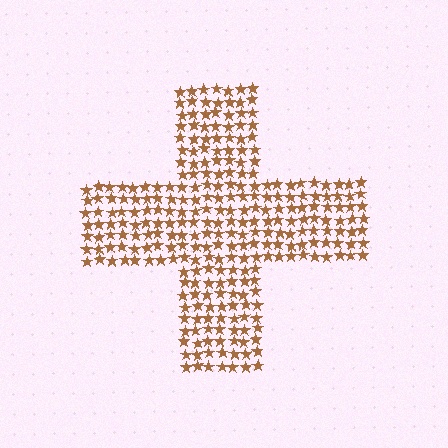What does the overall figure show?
The overall figure shows a cross.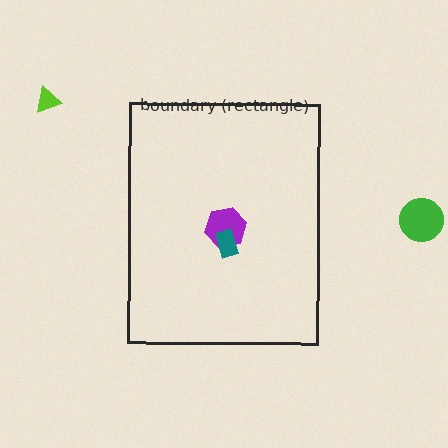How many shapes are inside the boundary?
2 inside, 2 outside.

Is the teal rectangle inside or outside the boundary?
Inside.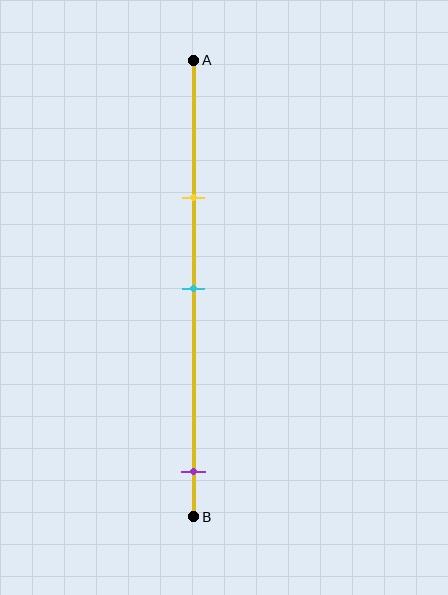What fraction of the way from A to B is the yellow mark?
The yellow mark is approximately 30% (0.3) of the way from A to B.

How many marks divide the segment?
There are 3 marks dividing the segment.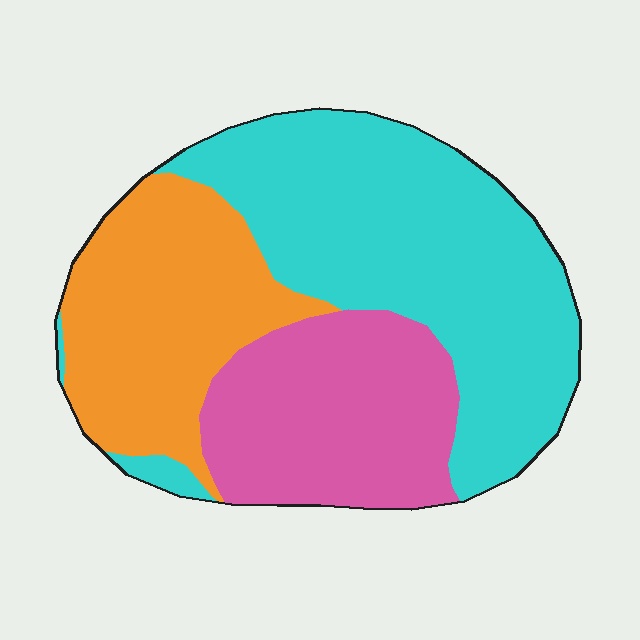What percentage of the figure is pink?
Pink covers roughly 25% of the figure.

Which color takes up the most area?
Cyan, at roughly 45%.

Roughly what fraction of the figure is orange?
Orange takes up between a sixth and a third of the figure.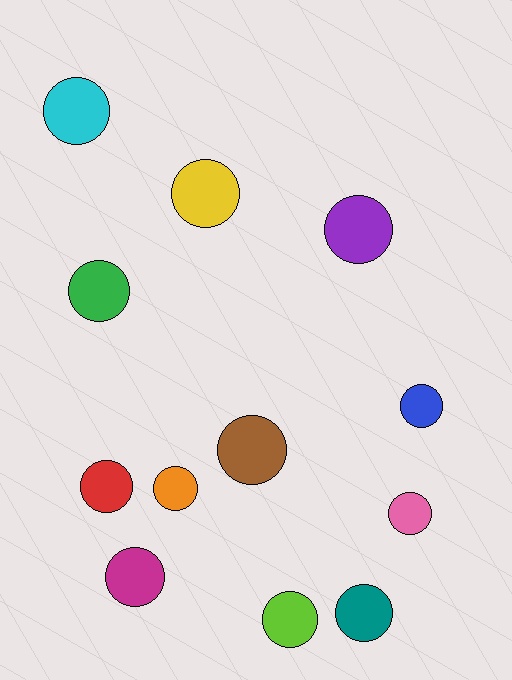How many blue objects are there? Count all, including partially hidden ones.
There is 1 blue object.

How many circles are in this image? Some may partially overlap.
There are 12 circles.